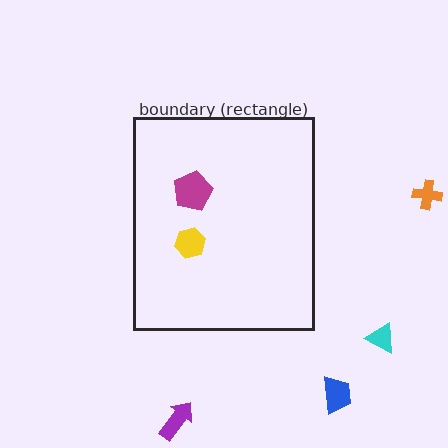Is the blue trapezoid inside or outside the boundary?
Outside.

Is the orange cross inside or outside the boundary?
Outside.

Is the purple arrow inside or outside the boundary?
Outside.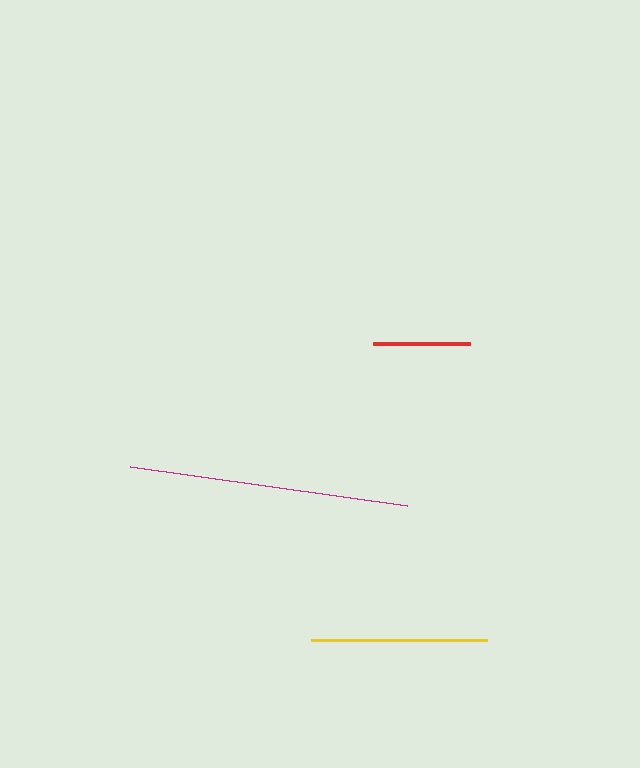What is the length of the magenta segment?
The magenta segment is approximately 280 pixels long.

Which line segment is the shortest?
The red line is the shortest at approximately 97 pixels.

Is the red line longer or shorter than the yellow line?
The yellow line is longer than the red line.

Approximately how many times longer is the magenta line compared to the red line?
The magenta line is approximately 2.9 times the length of the red line.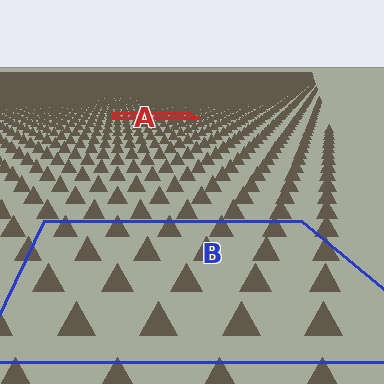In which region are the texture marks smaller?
The texture marks are smaller in region A, because it is farther away.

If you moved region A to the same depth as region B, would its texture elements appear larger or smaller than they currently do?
They would appear larger. At a closer depth, the same texture elements are projected at a bigger on-screen size.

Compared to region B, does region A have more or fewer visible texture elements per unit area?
Region A has more texture elements per unit area — they are packed more densely because it is farther away.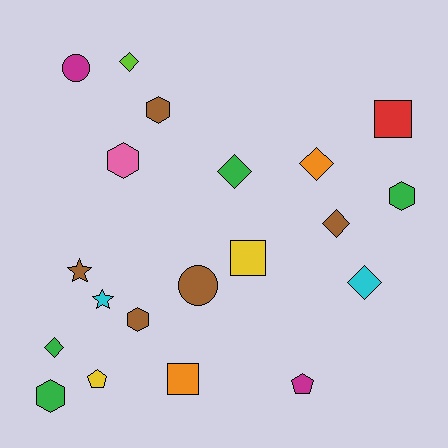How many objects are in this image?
There are 20 objects.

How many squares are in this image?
There are 3 squares.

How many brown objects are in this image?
There are 5 brown objects.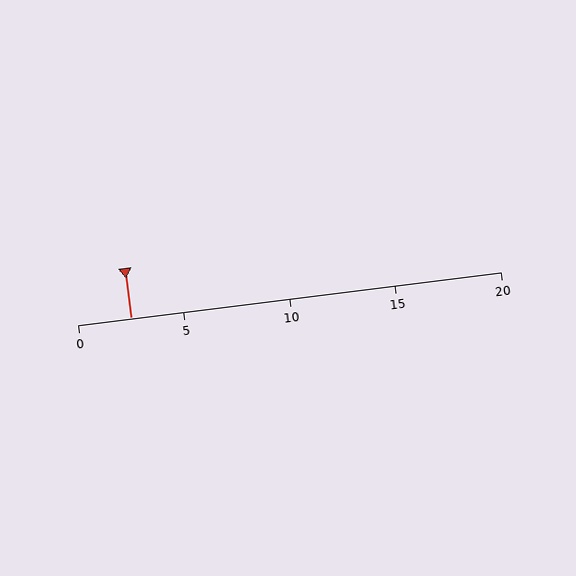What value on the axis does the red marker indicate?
The marker indicates approximately 2.5.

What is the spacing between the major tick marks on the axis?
The major ticks are spaced 5 apart.